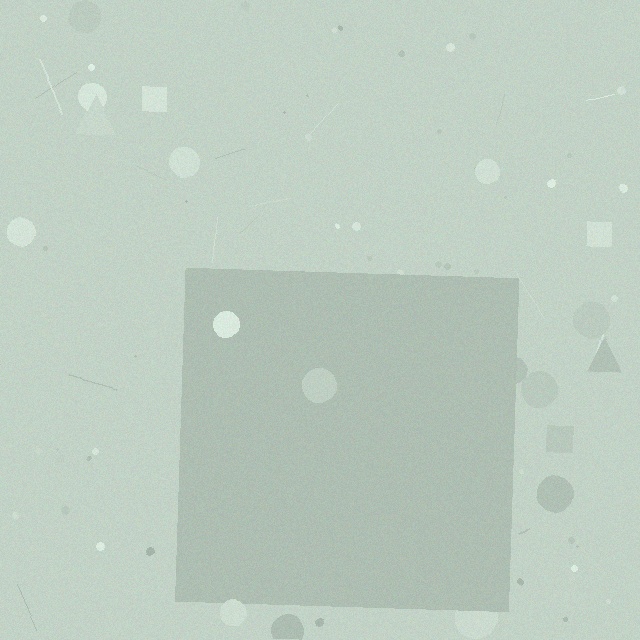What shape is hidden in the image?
A square is hidden in the image.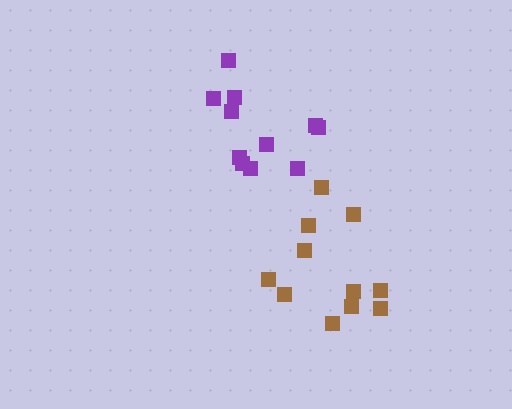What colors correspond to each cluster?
The clusters are colored: purple, brown.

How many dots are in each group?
Group 1: 11 dots, Group 2: 11 dots (22 total).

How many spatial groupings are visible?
There are 2 spatial groupings.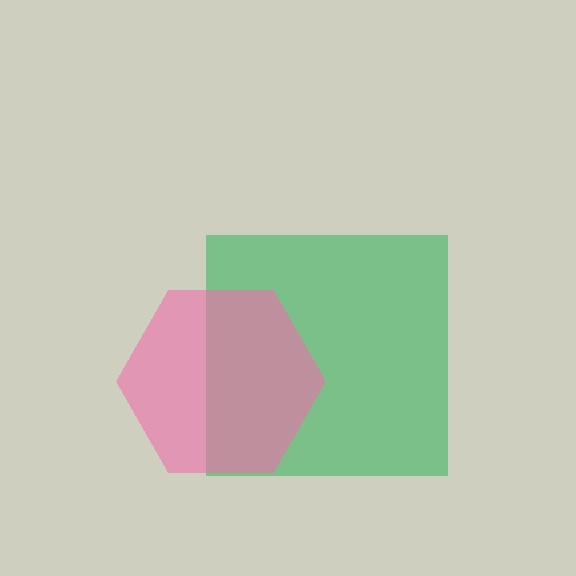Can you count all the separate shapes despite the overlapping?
Yes, there are 2 separate shapes.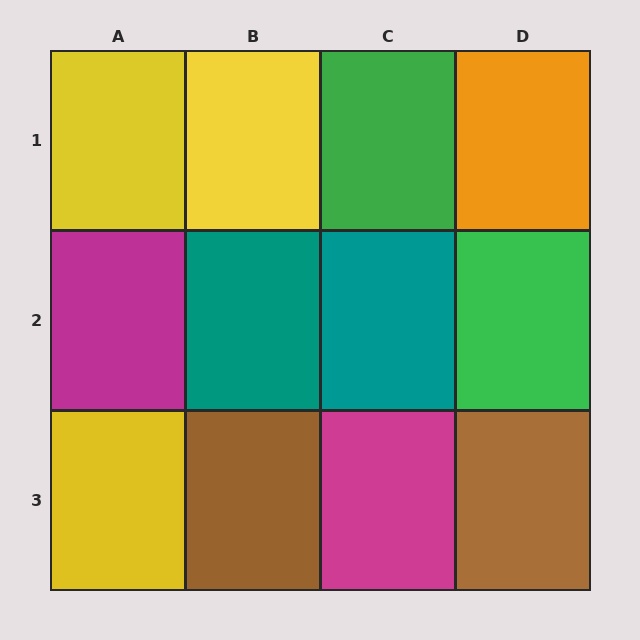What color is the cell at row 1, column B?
Yellow.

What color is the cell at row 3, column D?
Brown.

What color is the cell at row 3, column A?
Yellow.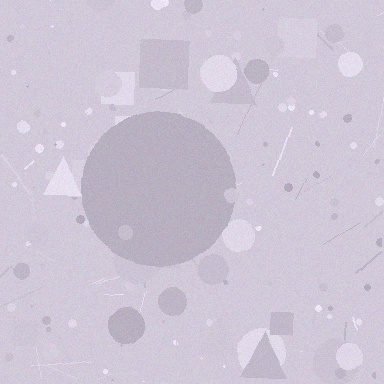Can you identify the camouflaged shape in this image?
The camouflaged shape is a circle.